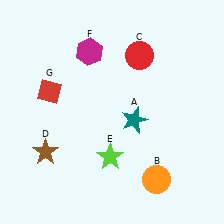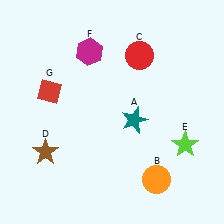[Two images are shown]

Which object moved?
The lime star (E) moved right.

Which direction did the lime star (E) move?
The lime star (E) moved right.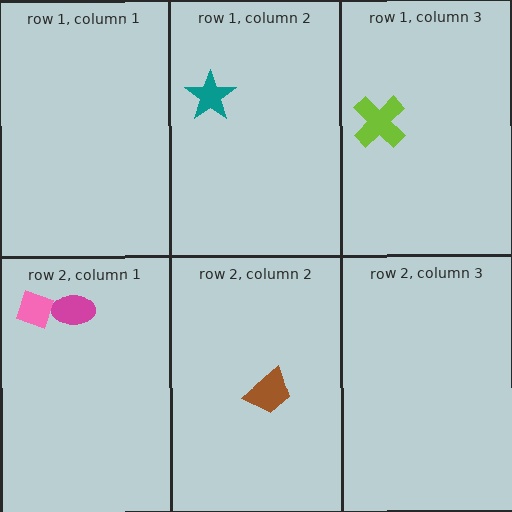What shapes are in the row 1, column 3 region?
The lime cross.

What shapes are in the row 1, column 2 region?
The teal star.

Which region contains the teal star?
The row 1, column 2 region.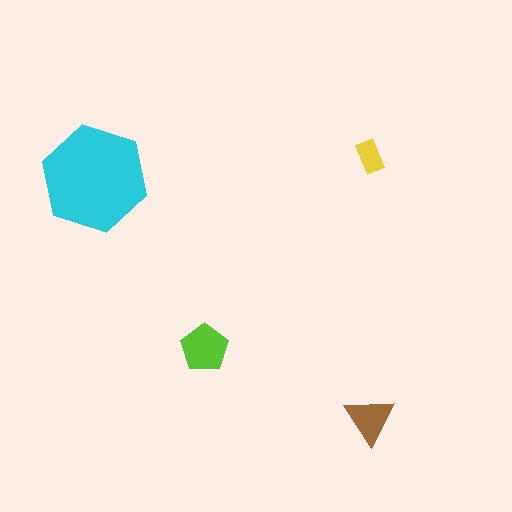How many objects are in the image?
There are 4 objects in the image.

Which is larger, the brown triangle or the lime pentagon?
The lime pentagon.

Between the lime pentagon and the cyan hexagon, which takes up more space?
The cyan hexagon.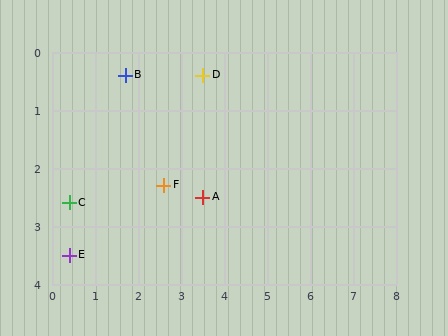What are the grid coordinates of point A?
Point A is at approximately (3.5, 2.5).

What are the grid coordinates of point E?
Point E is at approximately (0.4, 3.5).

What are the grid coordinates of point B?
Point B is at approximately (1.7, 0.4).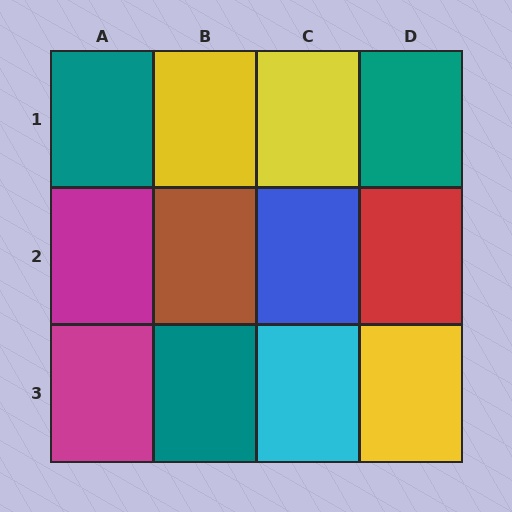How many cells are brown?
1 cell is brown.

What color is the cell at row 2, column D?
Red.